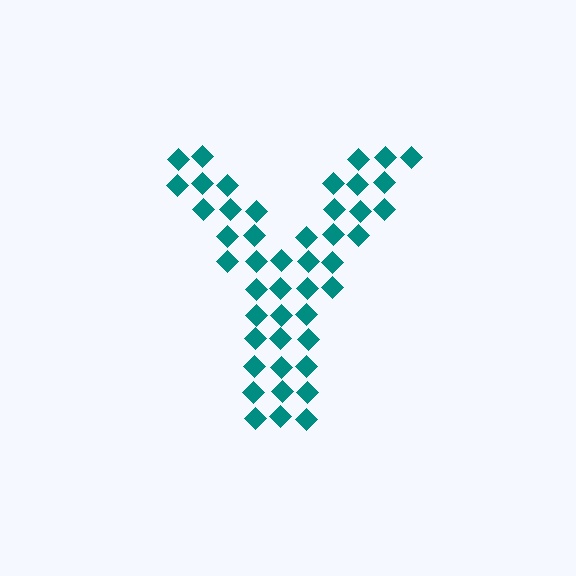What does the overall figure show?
The overall figure shows the letter Y.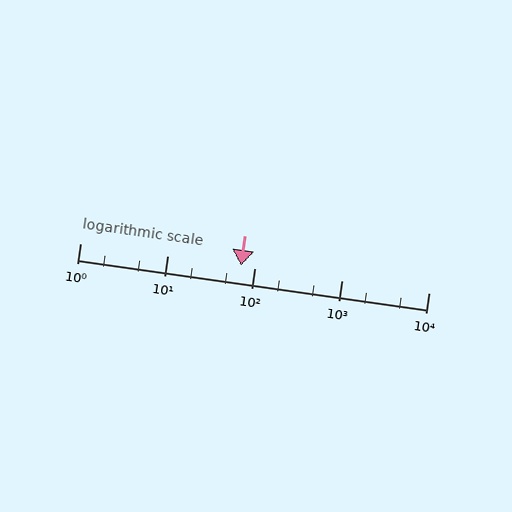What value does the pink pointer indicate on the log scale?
The pointer indicates approximately 70.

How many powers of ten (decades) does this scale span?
The scale spans 4 decades, from 1 to 10000.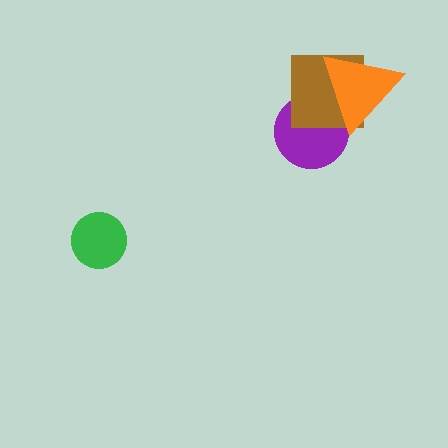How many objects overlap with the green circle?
0 objects overlap with the green circle.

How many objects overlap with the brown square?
2 objects overlap with the brown square.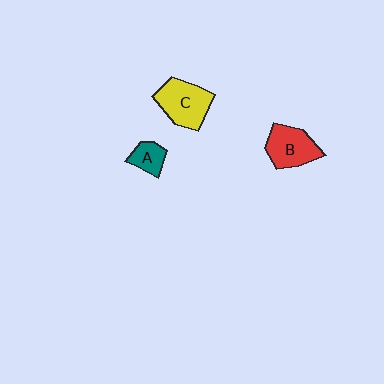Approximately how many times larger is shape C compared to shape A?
Approximately 2.2 times.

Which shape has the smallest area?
Shape A (teal).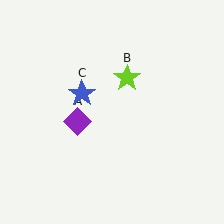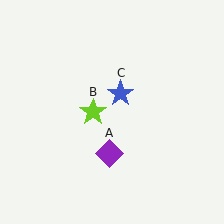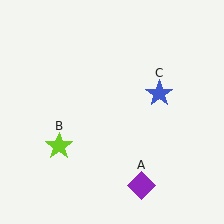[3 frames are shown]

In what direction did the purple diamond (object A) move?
The purple diamond (object A) moved down and to the right.